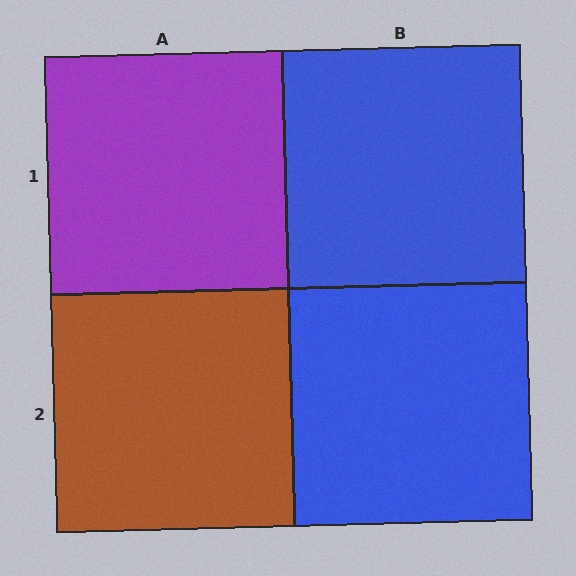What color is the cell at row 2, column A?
Brown.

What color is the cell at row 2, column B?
Blue.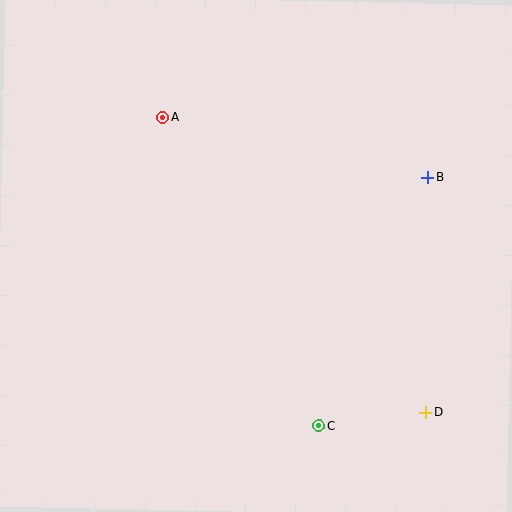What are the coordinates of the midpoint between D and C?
The midpoint between D and C is at (372, 419).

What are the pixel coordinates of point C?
Point C is at (319, 426).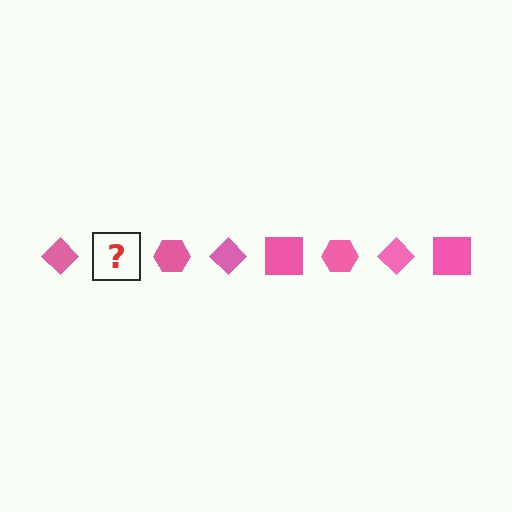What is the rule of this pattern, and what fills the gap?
The rule is that the pattern cycles through diamond, square, hexagon shapes in pink. The gap should be filled with a pink square.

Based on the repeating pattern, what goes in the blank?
The blank should be a pink square.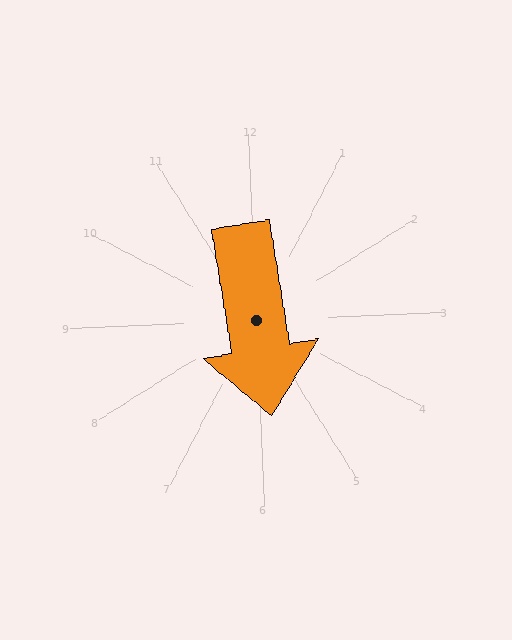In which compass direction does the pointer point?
South.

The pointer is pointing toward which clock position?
Roughly 6 o'clock.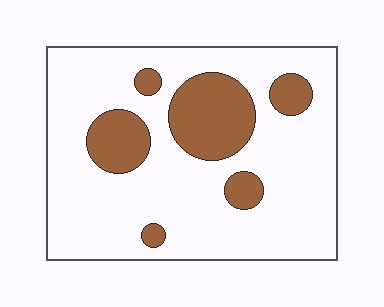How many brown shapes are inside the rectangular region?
6.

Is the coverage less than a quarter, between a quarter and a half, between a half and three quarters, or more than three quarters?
Less than a quarter.